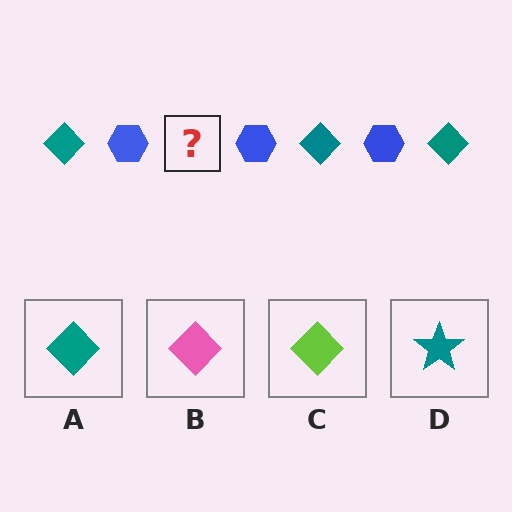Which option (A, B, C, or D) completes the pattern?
A.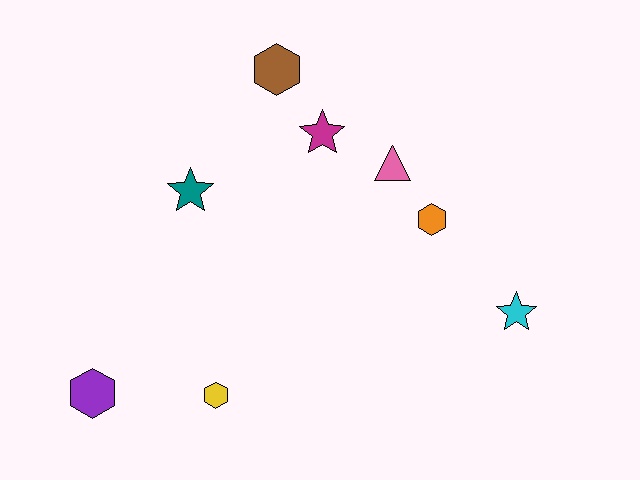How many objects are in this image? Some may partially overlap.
There are 8 objects.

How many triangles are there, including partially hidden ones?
There is 1 triangle.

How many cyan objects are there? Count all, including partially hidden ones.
There is 1 cyan object.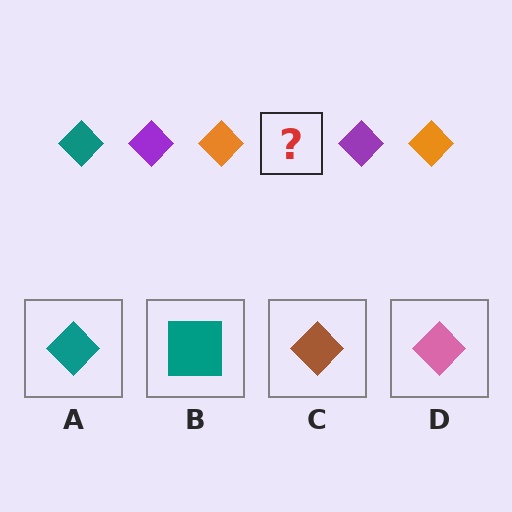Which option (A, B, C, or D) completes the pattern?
A.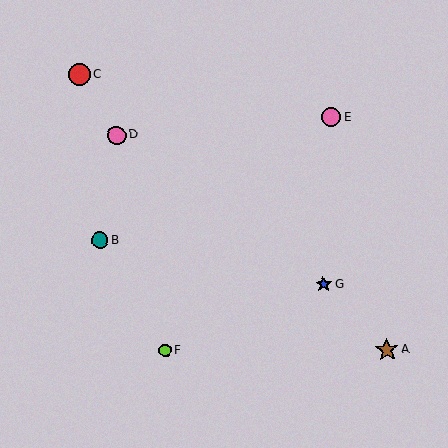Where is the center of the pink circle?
The center of the pink circle is at (116, 135).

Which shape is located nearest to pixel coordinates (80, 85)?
The red circle (labeled C) at (80, 74) is nearest to that location.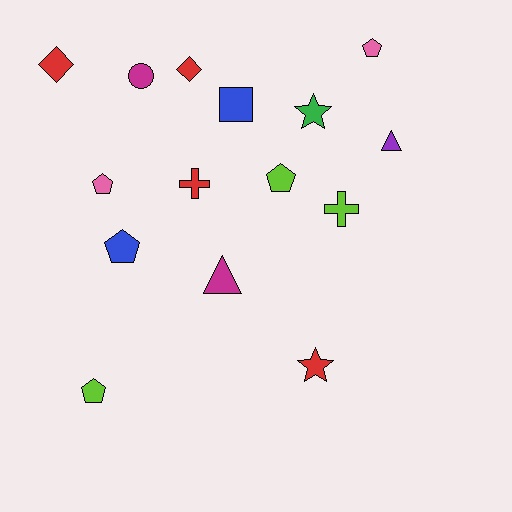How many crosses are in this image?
There are 2 crosses.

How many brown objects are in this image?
There are no brown objects.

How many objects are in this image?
There are 15 objects.